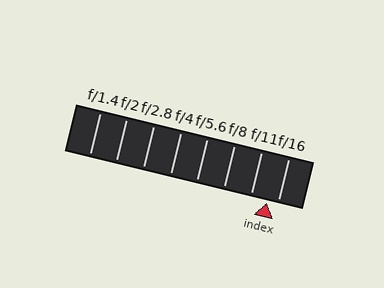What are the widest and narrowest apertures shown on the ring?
The widest aperture shown is f/1.4 and the narrowest is f/16.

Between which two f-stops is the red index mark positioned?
The index mark is between f/11 and f/16.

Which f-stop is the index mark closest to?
The index mark is closest to f/16.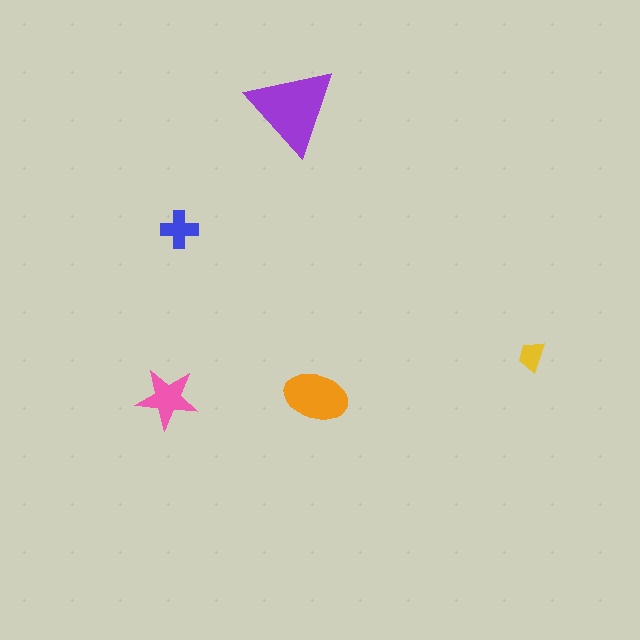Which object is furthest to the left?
The pink star is leftmost.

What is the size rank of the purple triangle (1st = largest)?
1st.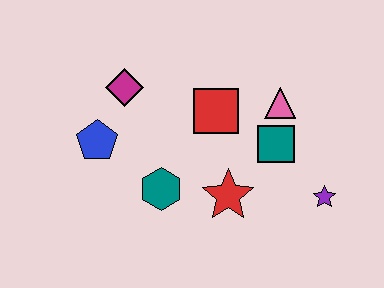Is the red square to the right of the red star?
No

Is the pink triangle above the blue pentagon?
Yes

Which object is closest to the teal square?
The pink triangle is closest to the teal square.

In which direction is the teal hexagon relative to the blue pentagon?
The teal hexagon is to the right of the blue pentagon.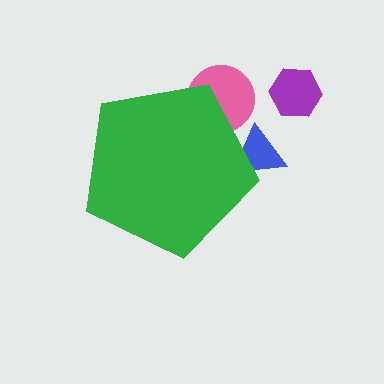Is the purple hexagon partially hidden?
No, the purple hexagon is fully visible.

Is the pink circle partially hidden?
Yes, the pink circle is partially hidden behind the green pentagon.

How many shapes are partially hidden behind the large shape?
2 shapes are partially hidden.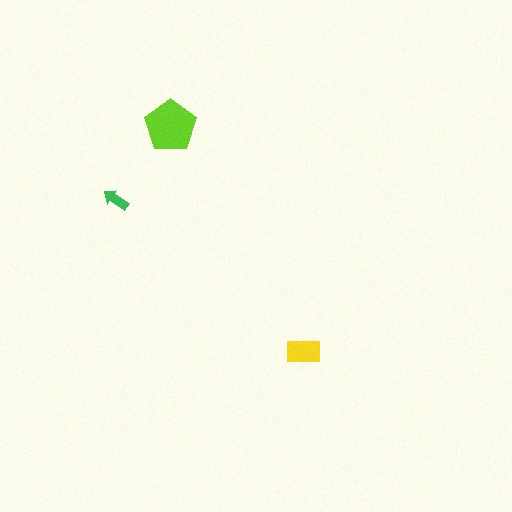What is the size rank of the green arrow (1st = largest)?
3rd.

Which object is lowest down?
The yellow rectangle is bottommost.